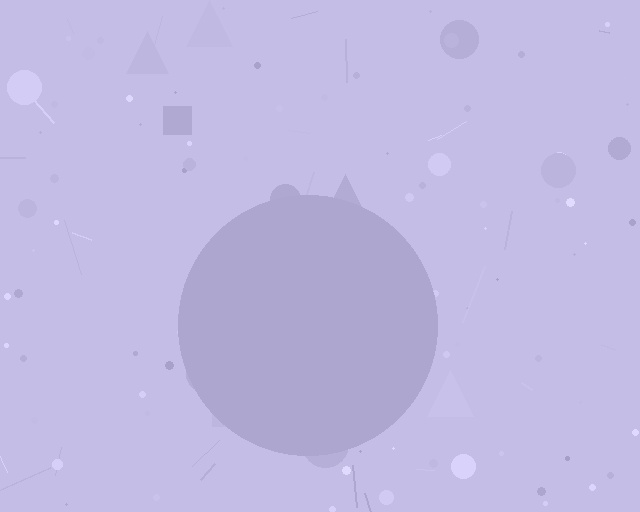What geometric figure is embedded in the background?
A circle is embedded in the background.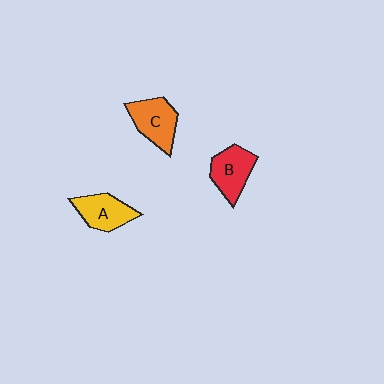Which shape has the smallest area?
Shape A (yellow).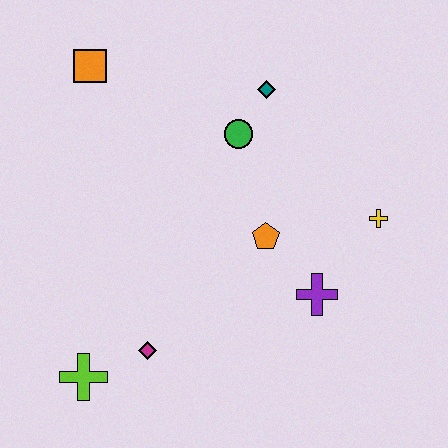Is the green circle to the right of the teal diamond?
No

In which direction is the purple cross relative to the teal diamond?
The purple cross is below the teal diamond.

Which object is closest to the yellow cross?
The purple cross is closest to the yellow cross.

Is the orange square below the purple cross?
No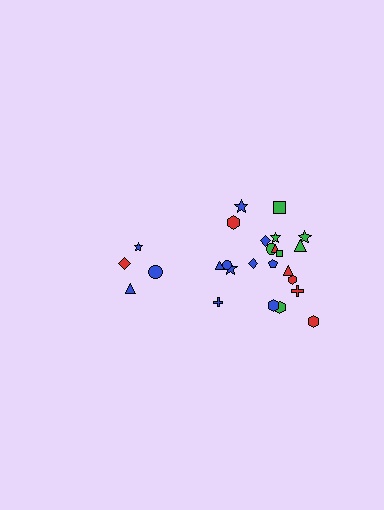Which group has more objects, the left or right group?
The right group.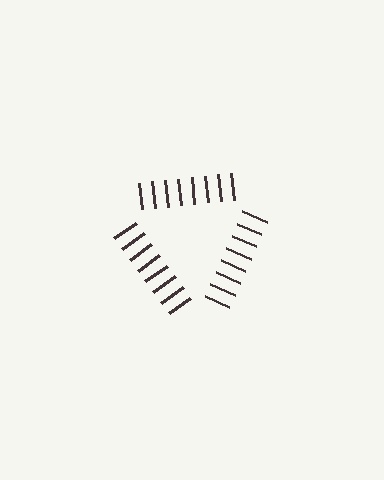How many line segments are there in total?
24 — 8 along each of the 3 edges.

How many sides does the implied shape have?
3 sides — the line-ends trace a triangle.